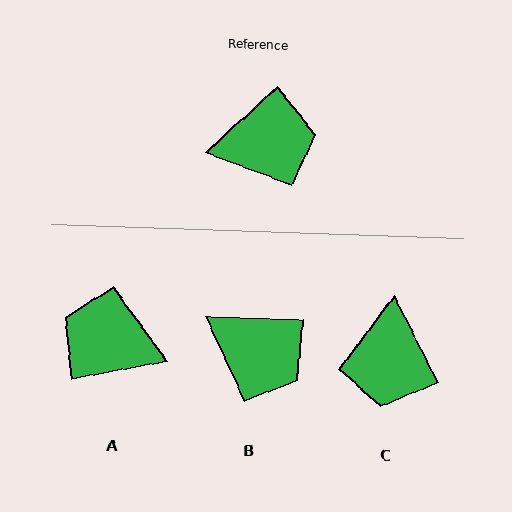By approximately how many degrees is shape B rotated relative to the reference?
Approximately 44 degrees clockwise.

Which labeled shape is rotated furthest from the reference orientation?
A, about 147 degrees away.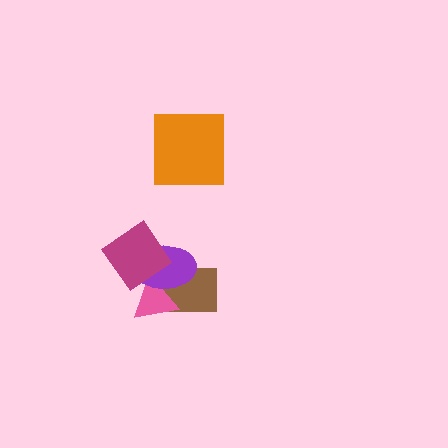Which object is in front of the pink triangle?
The purple ellipse is in front of the pink triangle.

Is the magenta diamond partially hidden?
No, no other shape covers it.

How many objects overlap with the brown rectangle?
2 objects overlap with the brown rectangle.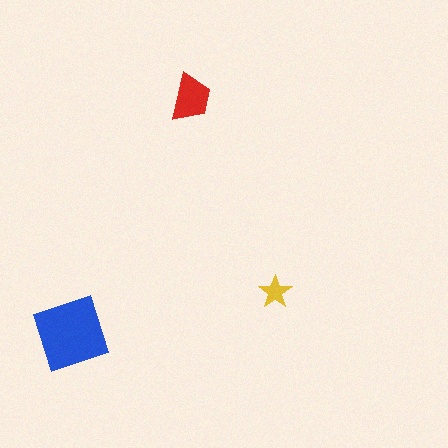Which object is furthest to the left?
The blue diamond is leftmost.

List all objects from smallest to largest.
The yellow star, the red trapezoid, the blue diamond.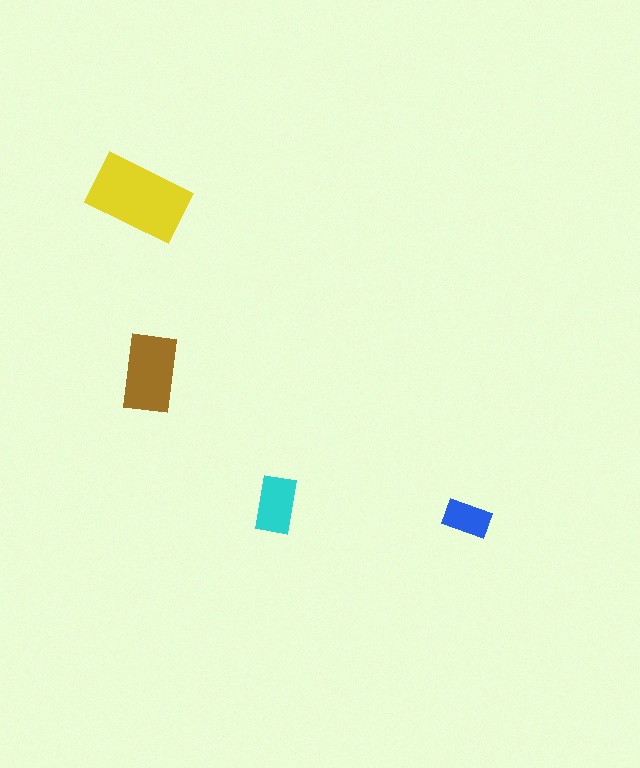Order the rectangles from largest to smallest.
the yellow one, the brown one, the cyan one, the blue one.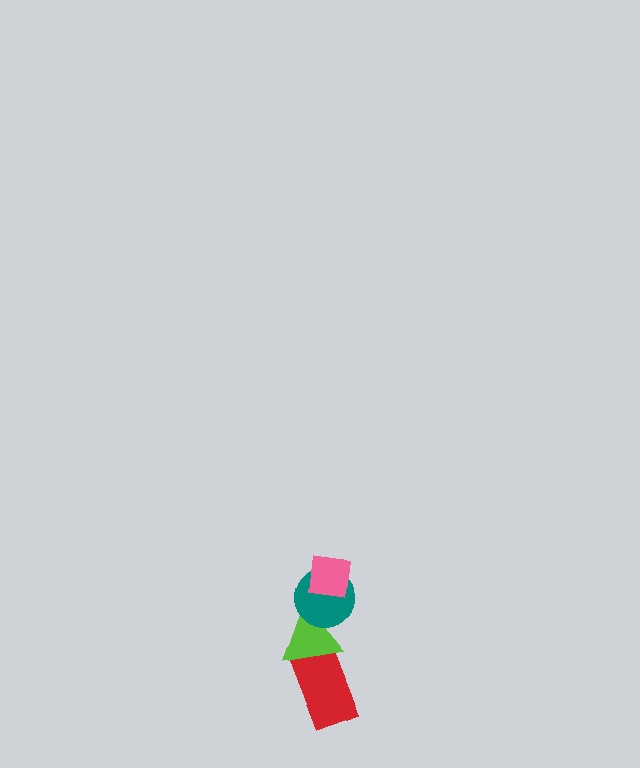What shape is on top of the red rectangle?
The lime triangle is on top of the red rectangle.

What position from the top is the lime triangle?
The lime triangle is 3rd from the top.